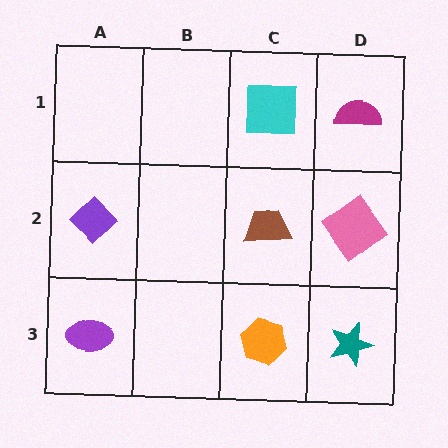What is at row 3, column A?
A purple ellipse.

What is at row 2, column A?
A purple diamond.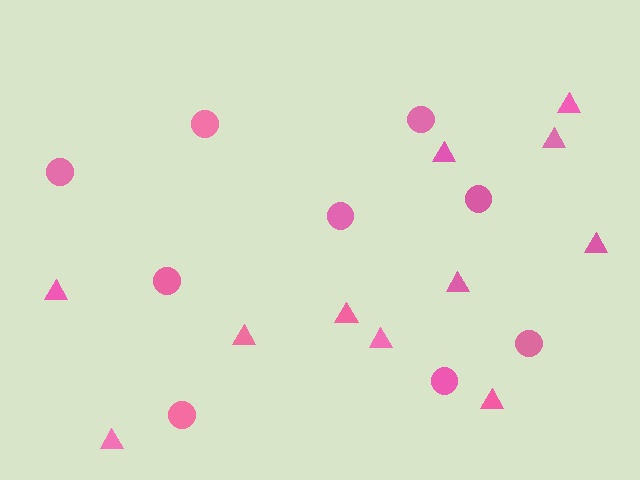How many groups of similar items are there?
There are 2 groups: one group of triangles (11) and one group of circles (9).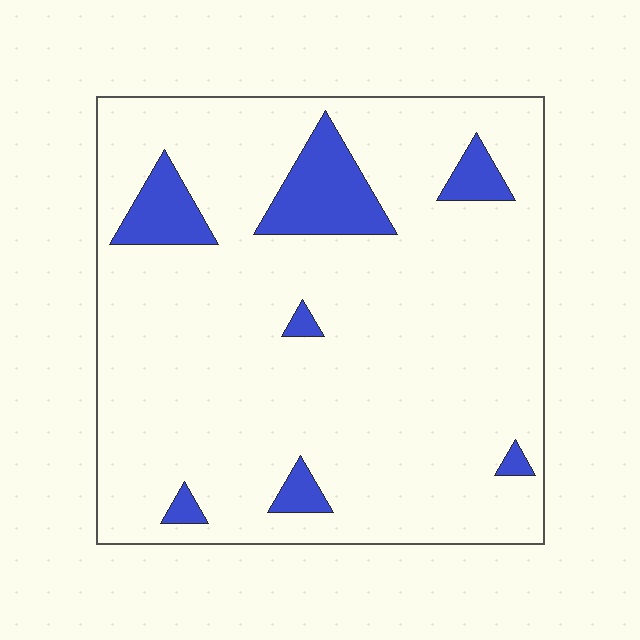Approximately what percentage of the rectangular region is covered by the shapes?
Approximately 10%.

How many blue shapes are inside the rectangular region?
7.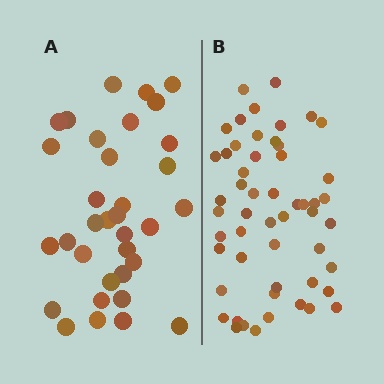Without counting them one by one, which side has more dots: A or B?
Region B (the right region) has more dots.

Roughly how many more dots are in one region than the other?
Region B has approximately 20 more dots than region A.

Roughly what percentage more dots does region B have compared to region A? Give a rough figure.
About 55% more.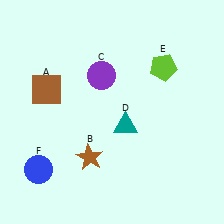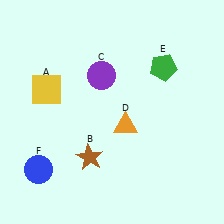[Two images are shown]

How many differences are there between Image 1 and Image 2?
There are 3 differences between the two images.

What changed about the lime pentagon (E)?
In Image 1, E is lime. In Image 2, it changed to green.